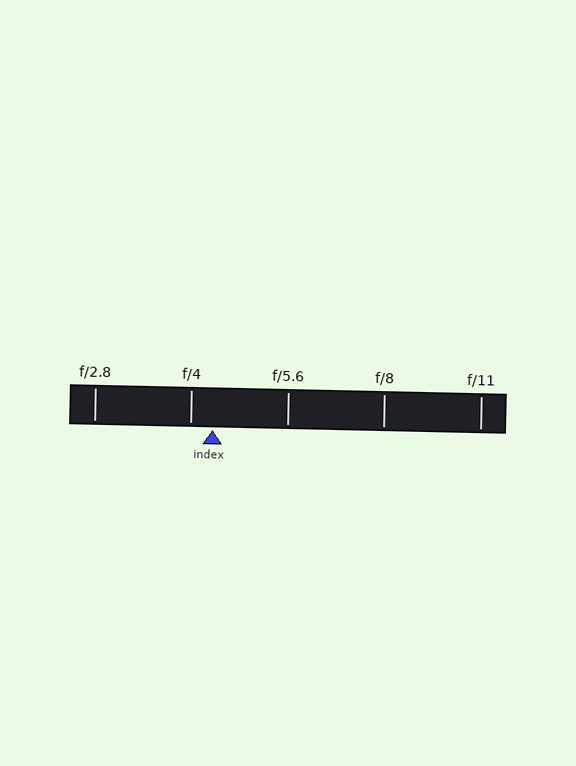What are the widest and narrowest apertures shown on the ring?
The widest aperture shown is f/2.8 and the narrowest is f/11.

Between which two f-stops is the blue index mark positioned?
The index mark is between f/4 and f/5.6.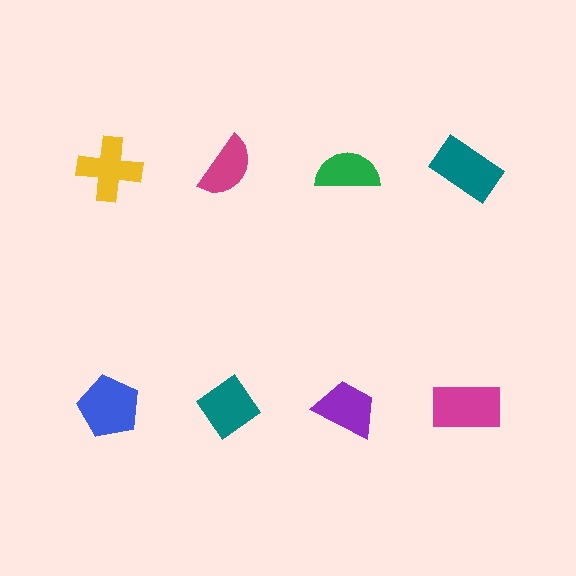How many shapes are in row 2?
4 shapes.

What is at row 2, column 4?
A magenta rectangle.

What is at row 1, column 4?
A teal rectangle.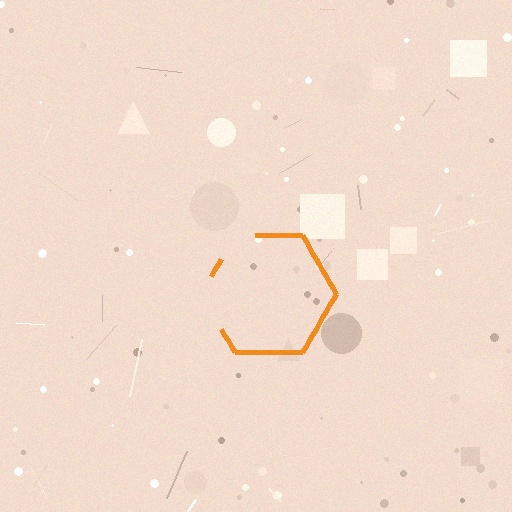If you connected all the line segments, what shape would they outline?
They would outline a hexagon.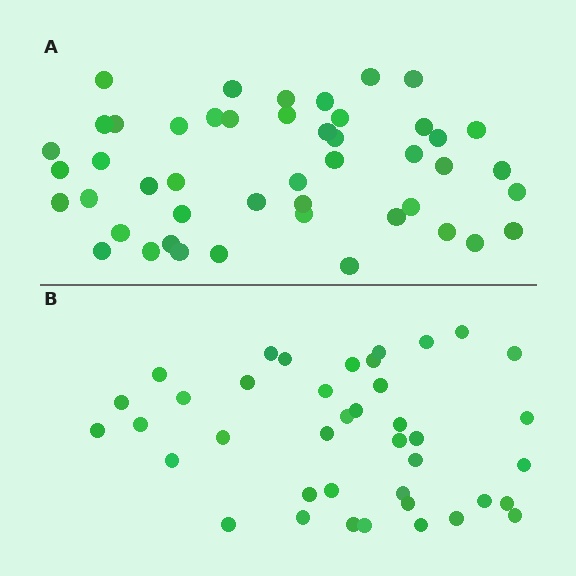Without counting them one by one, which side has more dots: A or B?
Region A (the top region) has more dots.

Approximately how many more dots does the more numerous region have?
Region A has roughly 8 or so more dots than region B.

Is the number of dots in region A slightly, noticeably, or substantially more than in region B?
Region A has only slightly more — the two regions are fairly close. The ratio is roughly 1.2 to 1.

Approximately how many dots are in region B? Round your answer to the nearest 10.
About 40 dots.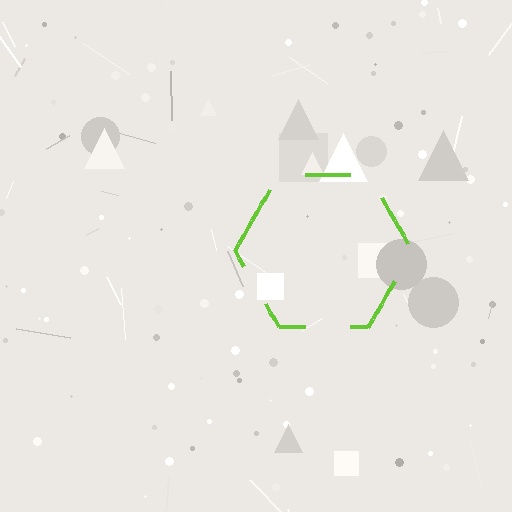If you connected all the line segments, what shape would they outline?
They would outline a hexagon.